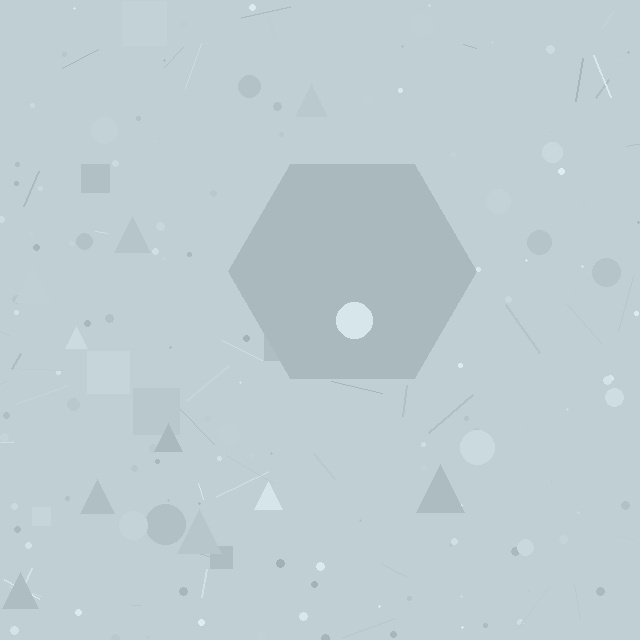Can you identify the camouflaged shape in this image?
The camouflaged shape is a hexagon.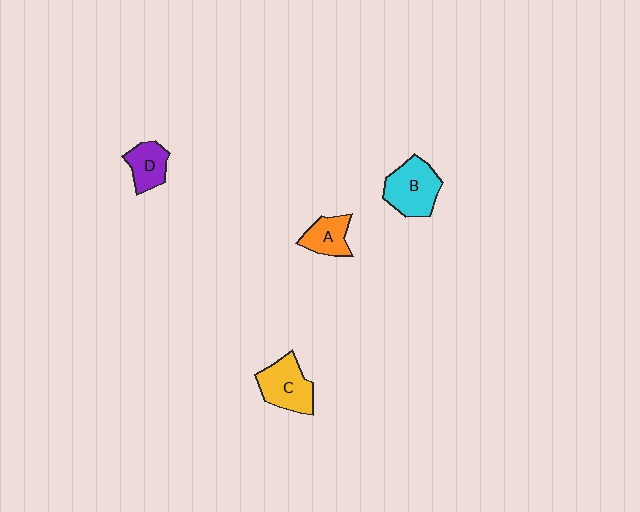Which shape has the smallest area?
Shape A (orange).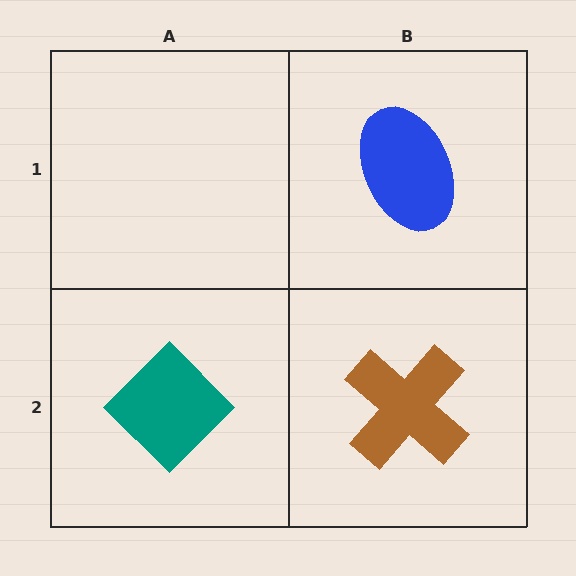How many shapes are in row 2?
2 shapes.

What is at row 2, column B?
A brown cross.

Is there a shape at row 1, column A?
No, that cell is empty.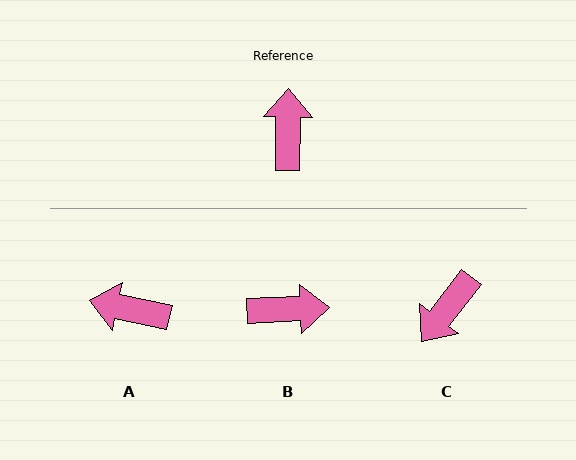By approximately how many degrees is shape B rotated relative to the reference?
Approximately 87 degrees clockwise.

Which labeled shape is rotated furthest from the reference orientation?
C, about 143 degrees away.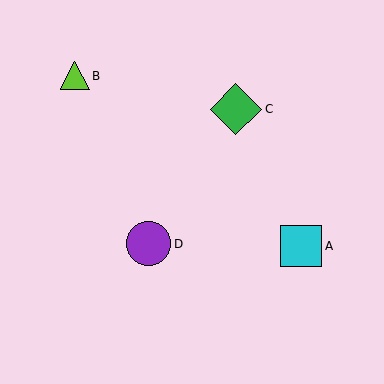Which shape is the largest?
The green diamond (labeled C) is the largest.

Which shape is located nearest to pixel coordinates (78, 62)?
The lime triangle (labeled B) at (75, 76) is nearest to that location.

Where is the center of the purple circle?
The center of the purple circle is at (149, 244).